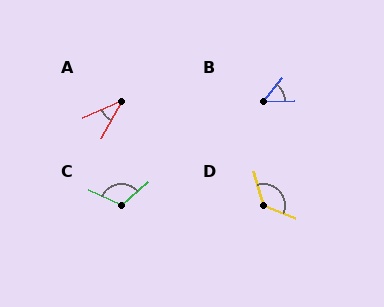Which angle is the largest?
D, at approximately 127 degrees.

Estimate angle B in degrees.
Approximately 50 degrees.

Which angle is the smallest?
A, at approximately 38 degrees.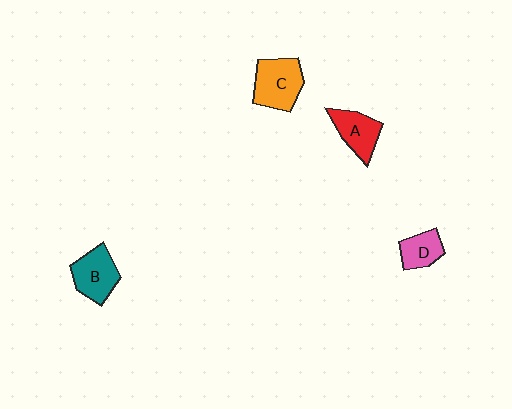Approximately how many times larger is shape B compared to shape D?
Approximately 1.5 times.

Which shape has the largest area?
Shape C (orange).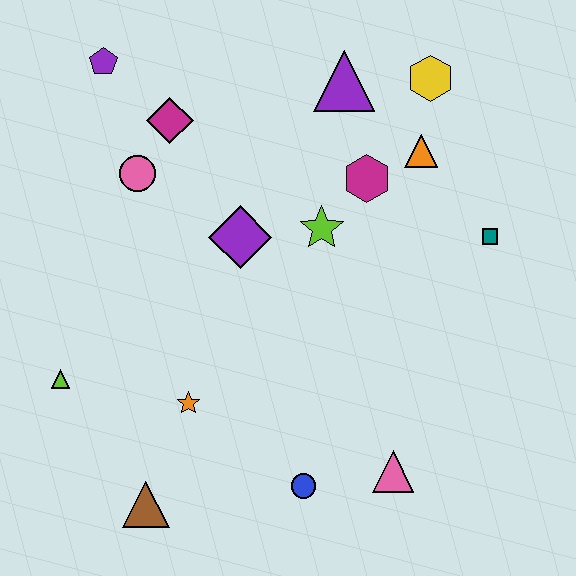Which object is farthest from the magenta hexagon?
The brown triangle is farthest from the magenta hexagon.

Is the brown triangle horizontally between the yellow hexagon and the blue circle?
No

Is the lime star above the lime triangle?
Yes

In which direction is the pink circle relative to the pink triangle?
The pink circle is above the pink triangle.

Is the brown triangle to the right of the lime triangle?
Yes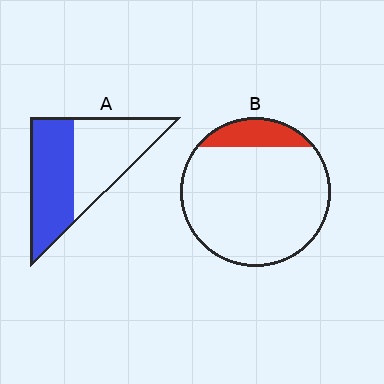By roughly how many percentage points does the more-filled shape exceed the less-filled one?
By roughly 35 percentage points (A over B).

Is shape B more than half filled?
No.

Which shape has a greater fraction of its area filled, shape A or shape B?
Shape A.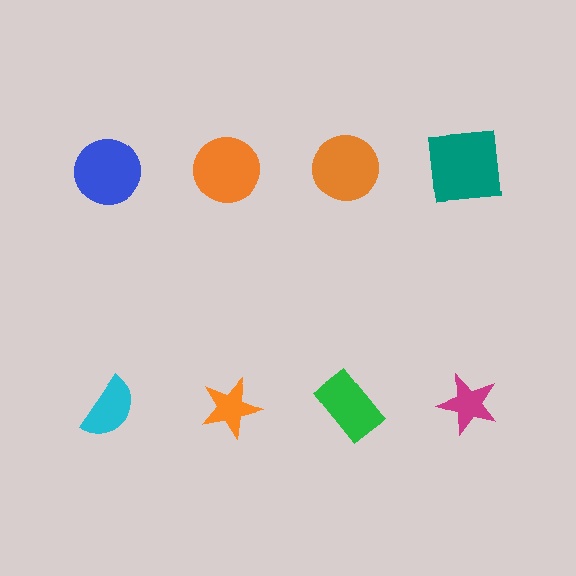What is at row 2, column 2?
An orange star.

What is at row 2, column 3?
A green rectangle.